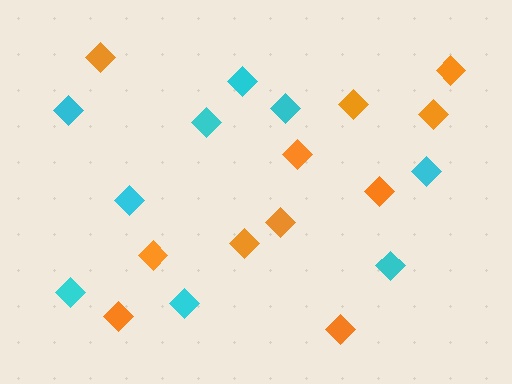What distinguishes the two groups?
There are 2 groups: one group of orange diamonds (11) and one group of cyan diamonds (9).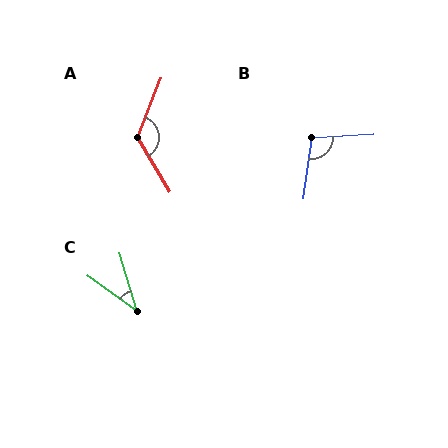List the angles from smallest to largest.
C (38°), B (100°), A (128°).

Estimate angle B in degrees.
Approximately 100 degrees.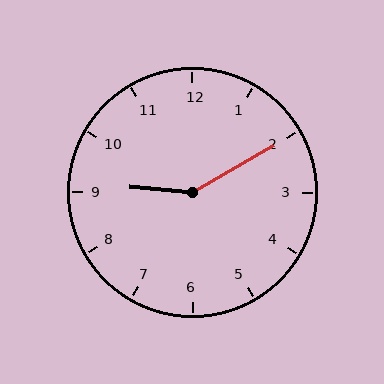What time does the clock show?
9:10.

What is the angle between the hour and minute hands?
Approximately 145 degrees.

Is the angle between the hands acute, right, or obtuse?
It is obtuse.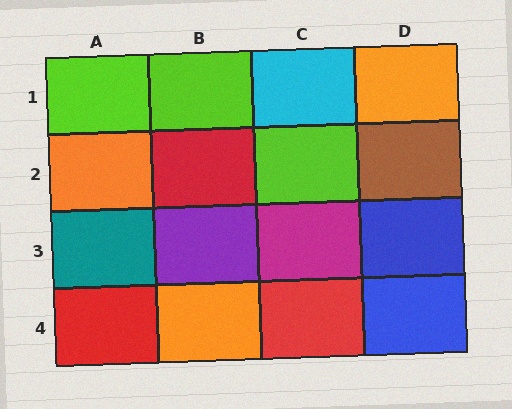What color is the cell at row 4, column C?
Red.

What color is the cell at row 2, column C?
Lime.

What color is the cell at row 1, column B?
Lime.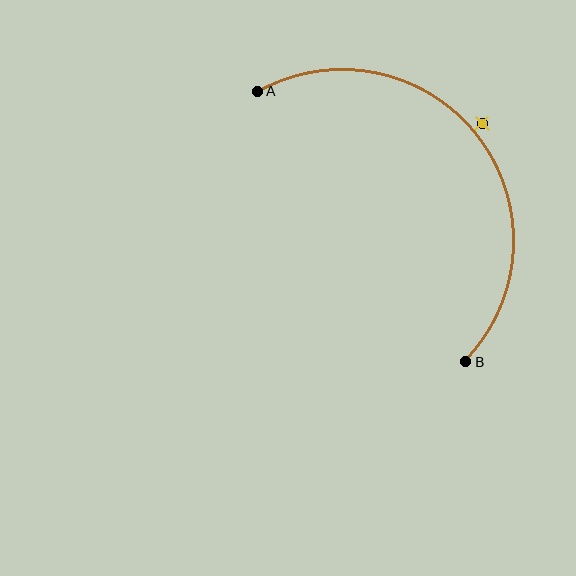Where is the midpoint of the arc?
The arc midpoint is the point on the curve farthest from the straight line joining A and B. It sits above and to the right of that line.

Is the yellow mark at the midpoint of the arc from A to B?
No — the yellow mark does not lie on the arc at all. It sits slightly outside the curve.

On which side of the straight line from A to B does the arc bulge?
The arc bulges above and to the right of the straight line connecting A and B.